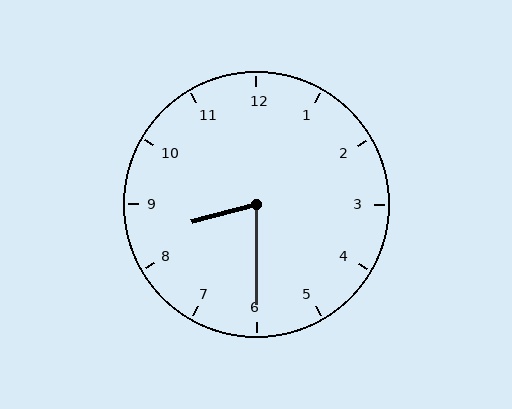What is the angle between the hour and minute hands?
Approximately 75 degrees.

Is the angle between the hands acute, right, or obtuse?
It is acute.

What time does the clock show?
8:30.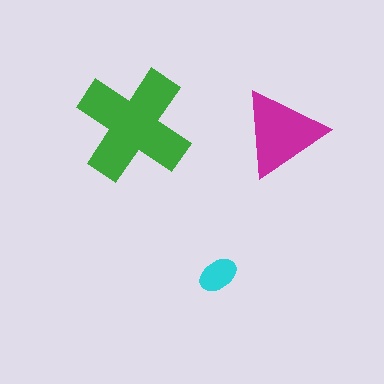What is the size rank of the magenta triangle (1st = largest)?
2nd.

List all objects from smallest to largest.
The cyan ellipse, the magenta triangle, the green cross.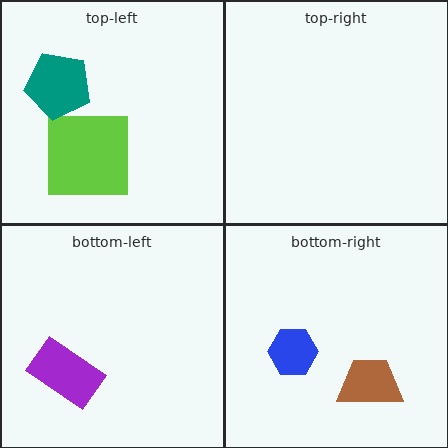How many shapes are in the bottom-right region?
2.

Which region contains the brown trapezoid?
The bottom-right region.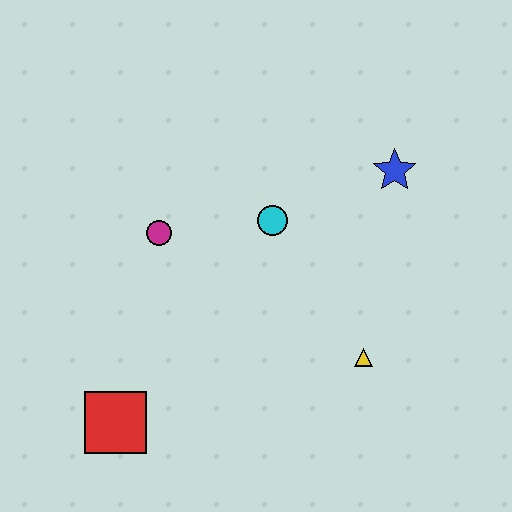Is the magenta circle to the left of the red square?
No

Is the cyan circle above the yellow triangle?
Yes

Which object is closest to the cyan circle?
The magenta circle is closest to the cyan circle.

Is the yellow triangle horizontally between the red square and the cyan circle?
No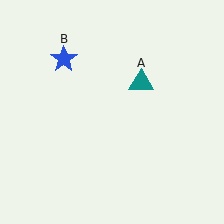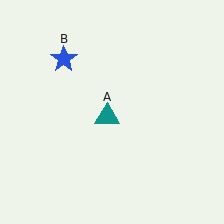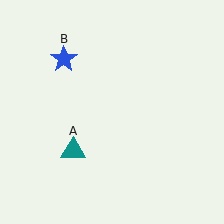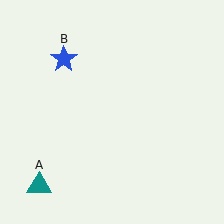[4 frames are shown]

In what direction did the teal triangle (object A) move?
The teal triangle (object A) moved down and to the left.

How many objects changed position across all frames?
1 object changed position: teal triangle (object A).